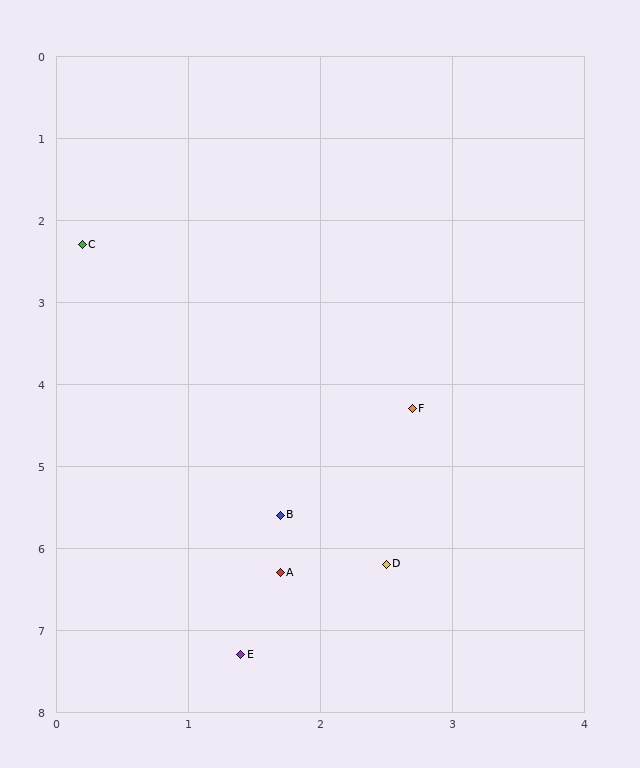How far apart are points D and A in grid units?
Points D and A are about 0.8 grid units apart.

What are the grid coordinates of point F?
Point F is at approximately (2.7, 4.3).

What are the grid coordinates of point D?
Point D is at approximately (2.5, 6.2).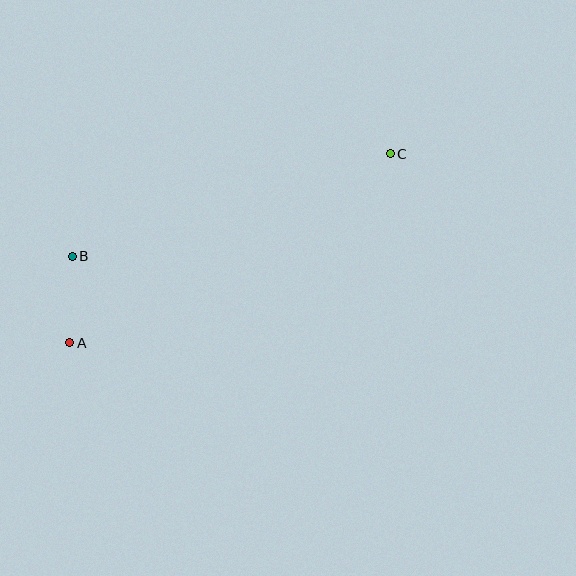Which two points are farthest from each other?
Points A and C are farthest from each other.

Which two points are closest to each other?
Points A and B are closest to each other.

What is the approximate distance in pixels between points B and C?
The distance between B and C is approximately 334 pixels.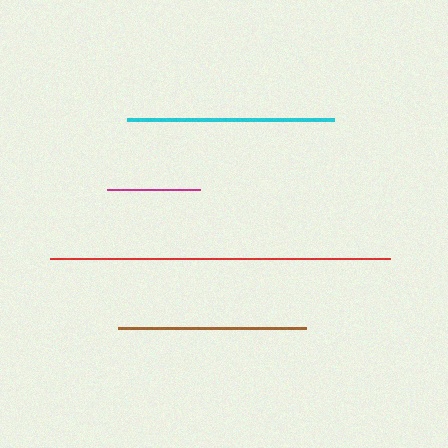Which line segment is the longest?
The red line is the longest at approximately 340 pixels.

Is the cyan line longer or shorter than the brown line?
The cyan line is longer than the brown line.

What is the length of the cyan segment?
The cyan segment is approximately 208 pixels long.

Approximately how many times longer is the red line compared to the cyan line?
The red line is approximately 1.6 times the length of the cyan line.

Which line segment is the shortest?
The magenta line is the shortest at approximately 93 pixels.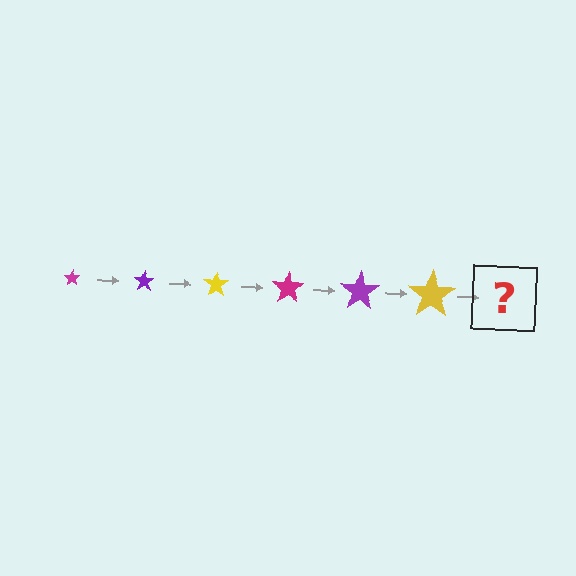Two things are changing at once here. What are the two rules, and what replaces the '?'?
The two rules are that the star grows larger each step and the color cycles through magenta, purple, and yellow. The '?' should be a magenta star, larger than the previous one.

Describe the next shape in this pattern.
It should be a magenta star, larger than the previous one.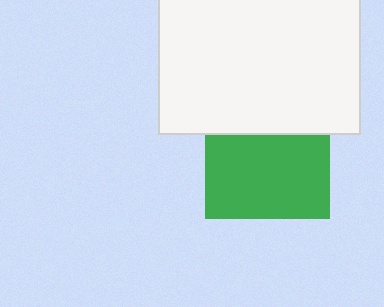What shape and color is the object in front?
The object in front is a white rectangle.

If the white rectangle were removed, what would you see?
You would see the complete green square.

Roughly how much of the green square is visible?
Most of it is visible (roughly 67%).